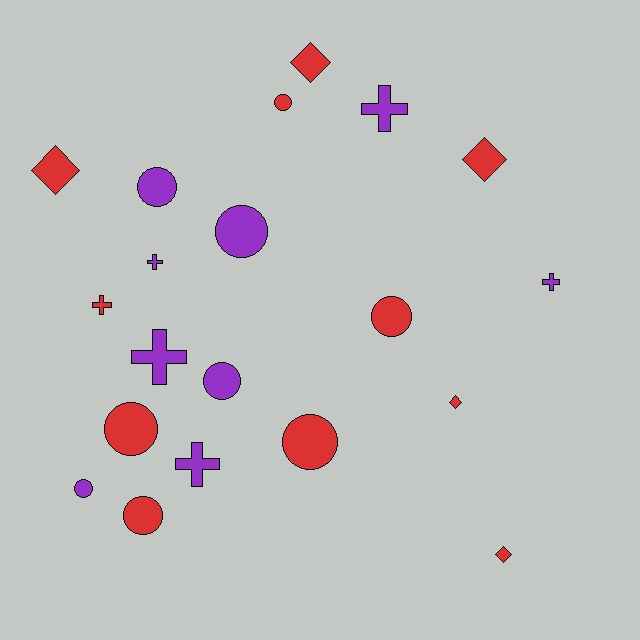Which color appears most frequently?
Red, with 11 objects.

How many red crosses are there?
There is 1 red cross.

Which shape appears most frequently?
Circle, with 9 objects.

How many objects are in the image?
There are 20 objects.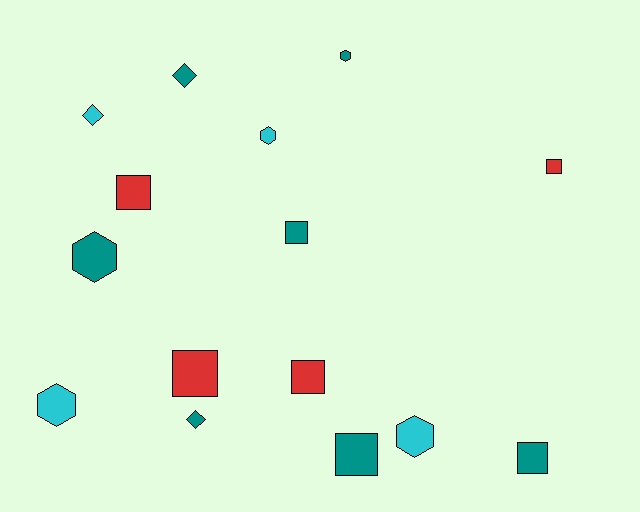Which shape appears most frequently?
Square, with 7 objects.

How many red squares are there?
There are 4 red squares.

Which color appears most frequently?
Teal, with 7 objects.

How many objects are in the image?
There are 15 objects.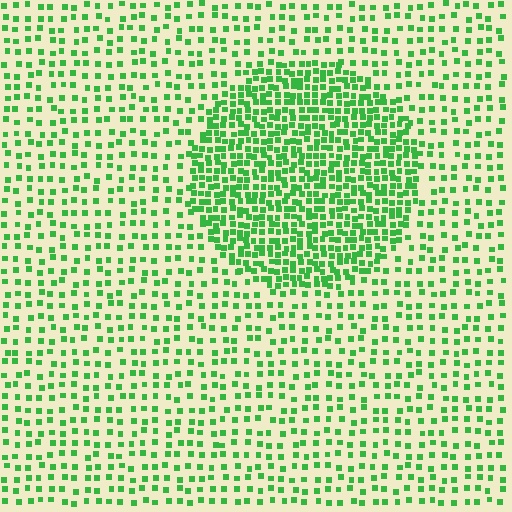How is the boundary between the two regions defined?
The boundary is defined by a change in element density (approximately 2.3x ratio). All elements are the same color, size, and shape.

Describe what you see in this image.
The image contains small green elements arranged at two different densities. A circle-shaped region is visible where the elements are more densely packed than the surrounding area.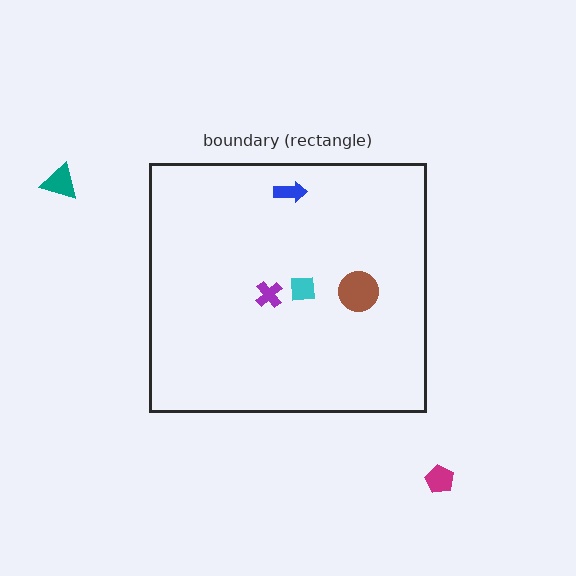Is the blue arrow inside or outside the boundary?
Inside.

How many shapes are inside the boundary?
4 inside, 2 outside.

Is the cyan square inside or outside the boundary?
Inside.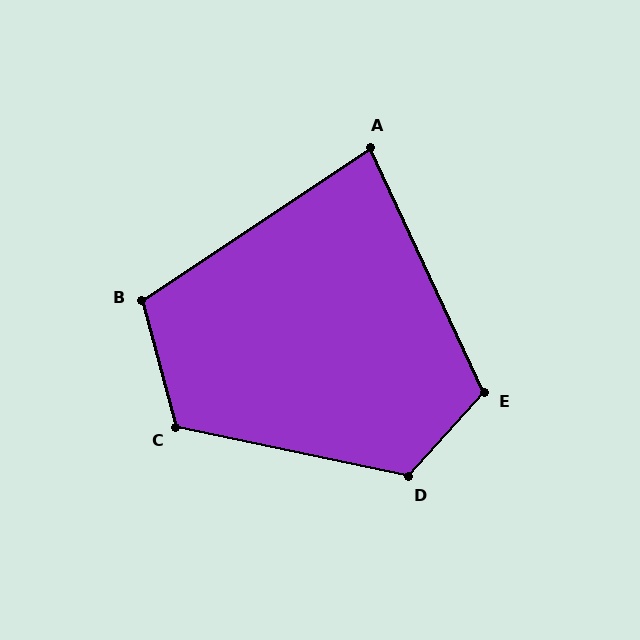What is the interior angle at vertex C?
Approximately 117 degrees (obtuse).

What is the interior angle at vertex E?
Approximately 113 degrees (obtuse).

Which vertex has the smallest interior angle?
A, at approximately 81 degrees.